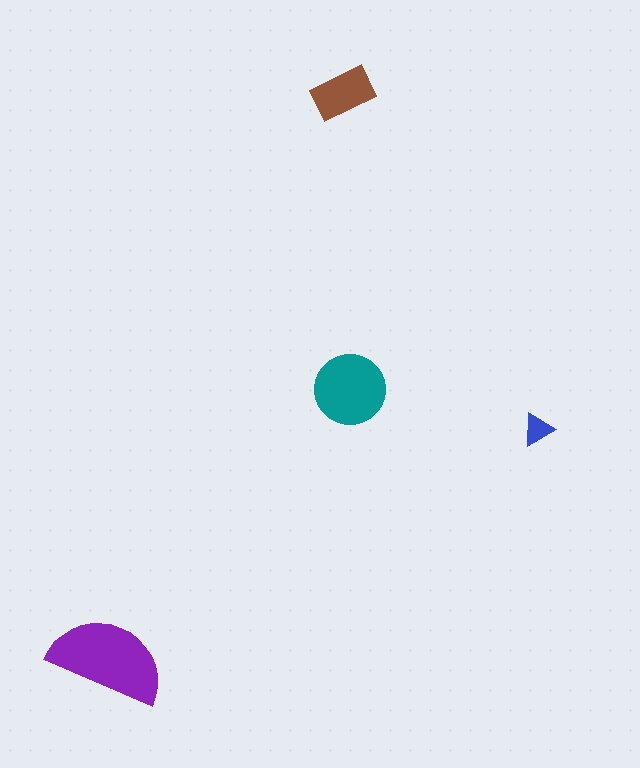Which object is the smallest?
The blue triangle.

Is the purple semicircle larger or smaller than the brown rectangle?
Larger.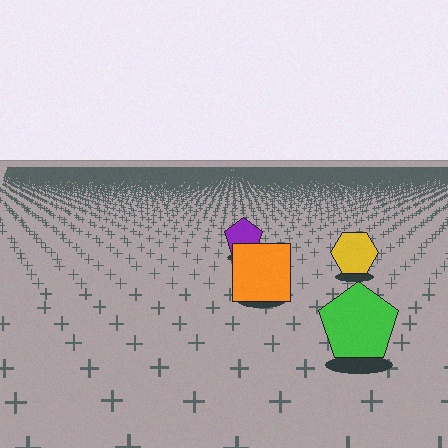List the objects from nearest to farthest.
From nearest to farthest: the green pentagon, the orange square, the yellow hexagon, the purple pentagon.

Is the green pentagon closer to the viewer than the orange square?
Yes. The green pentagon is closer — you can tell from the texture gradient: the ground texture is coarser near it.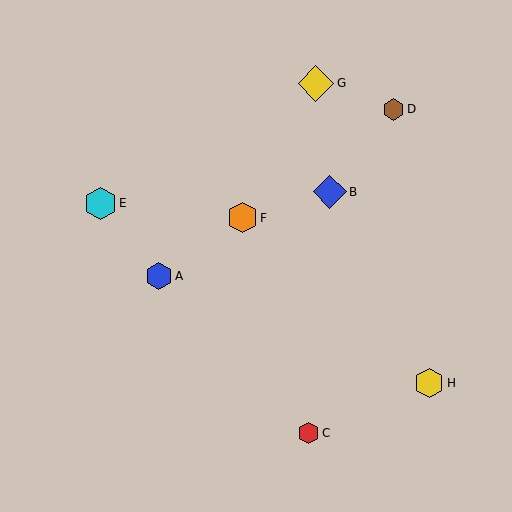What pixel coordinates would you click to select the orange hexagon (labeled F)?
Click at (242, 218) to select the orange hexagon F.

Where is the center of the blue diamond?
The center of the blue diamond is at (330, 192).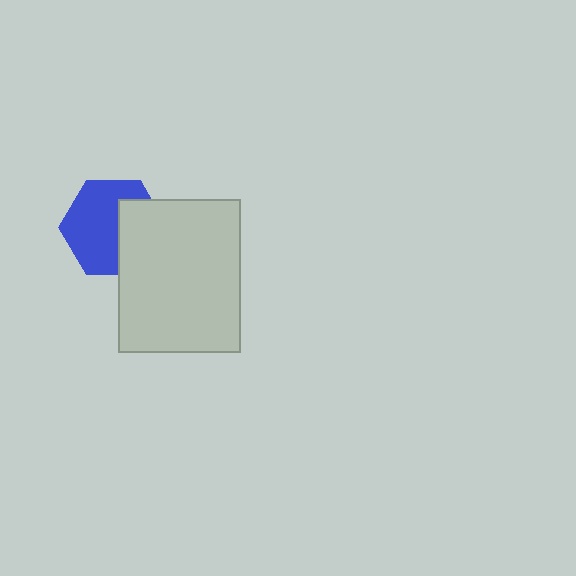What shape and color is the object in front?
The object in front is a light gray rectangle.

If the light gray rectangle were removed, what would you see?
You would see the complete blue hexagon.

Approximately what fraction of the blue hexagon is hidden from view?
Roughly 38% of the blue hexagon is hidden behind the light gray rectangle.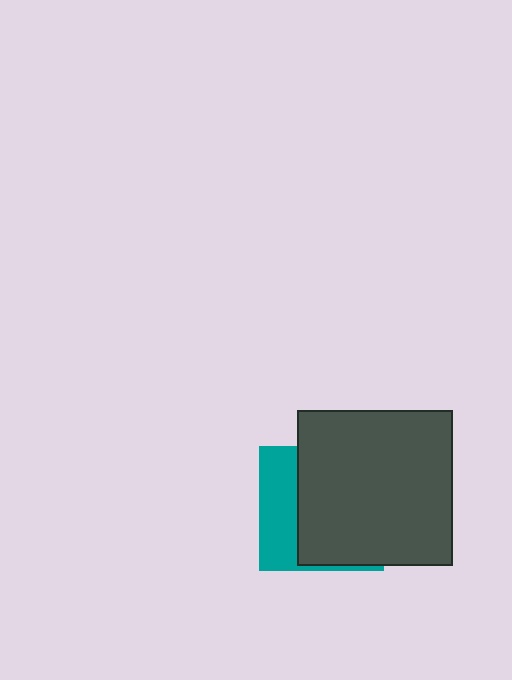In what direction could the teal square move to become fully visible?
The teal square could move left. That would shift it out from behind the dark gray square entirely.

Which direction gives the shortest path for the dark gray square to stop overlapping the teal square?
Moving right gives the shortest separation.